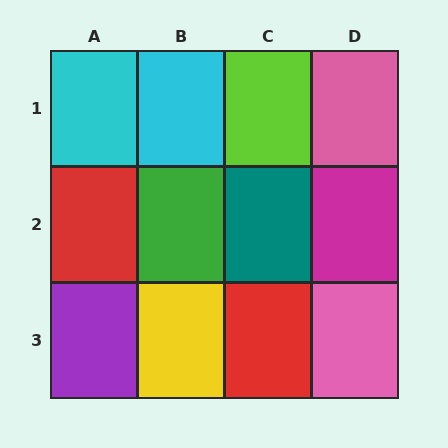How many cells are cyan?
2 cells are cyan.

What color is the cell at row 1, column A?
Cyan.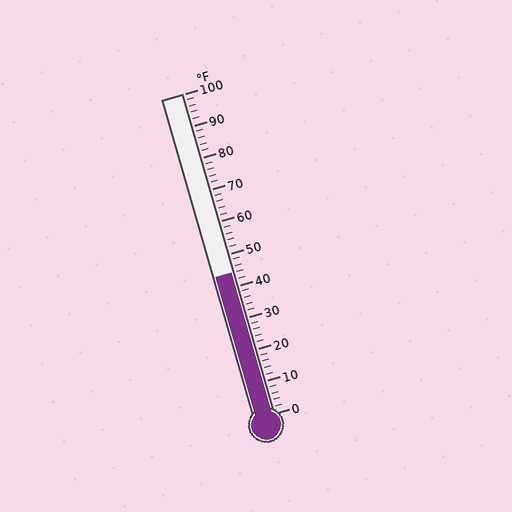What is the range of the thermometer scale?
The thermometer scale ranges from 0°F to 100°F.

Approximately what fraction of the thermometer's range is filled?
The thermometer is filled to approximately 45% of its range.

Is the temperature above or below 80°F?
The temperature is below 80°F.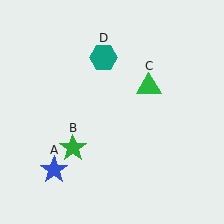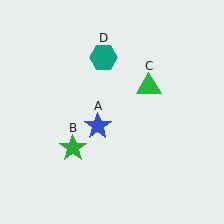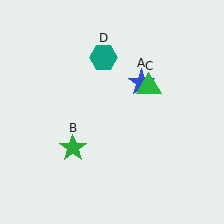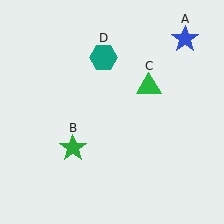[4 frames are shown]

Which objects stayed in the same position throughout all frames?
Green star (object B) and green triangle (object C) and teal hexagon (object D) remained stationary.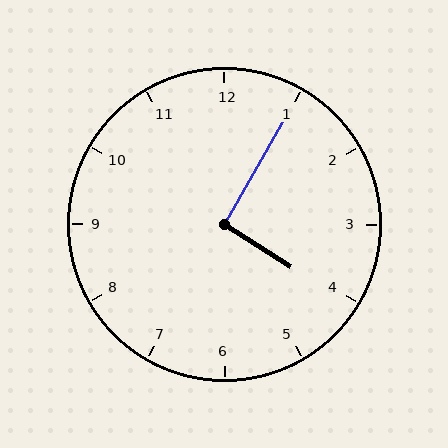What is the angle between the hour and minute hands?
Approximately 92 degrees.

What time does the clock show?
4:05.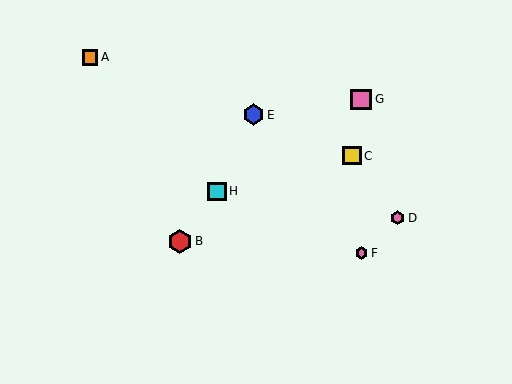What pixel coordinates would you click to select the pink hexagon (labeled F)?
Click at (362, 253) to select the pink hexagon F.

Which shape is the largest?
The red hexagon (labeled B) is the largest.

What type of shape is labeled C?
Shape C is a yellow square.